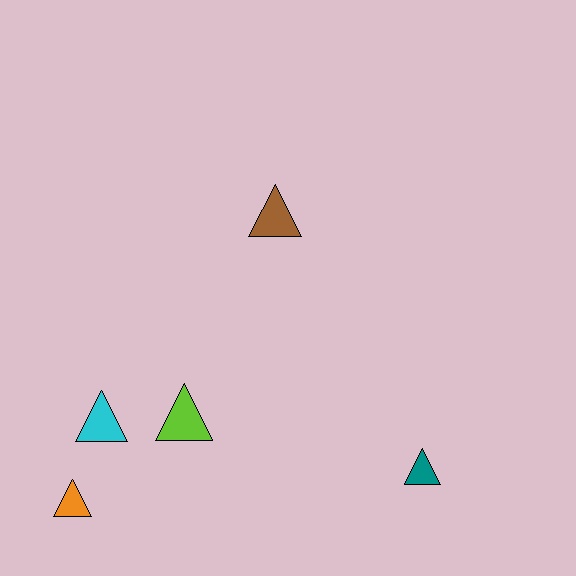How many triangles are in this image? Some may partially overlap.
There are 5 triangles.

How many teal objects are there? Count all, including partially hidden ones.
There is 1 teal object.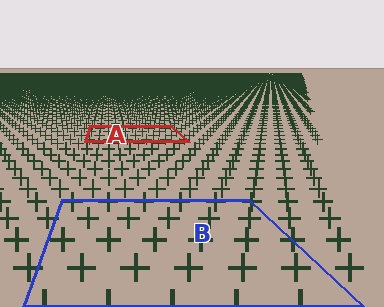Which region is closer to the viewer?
Region B is closer. The texture elements there are larger and more spread out.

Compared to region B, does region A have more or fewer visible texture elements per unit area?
Region A has more texture elements per unit area — they are packed more densely because it is farther away.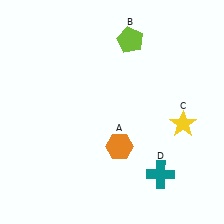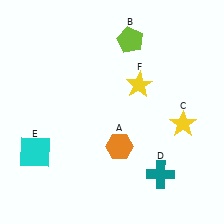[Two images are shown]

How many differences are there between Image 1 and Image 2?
There are 2 differences between the two images.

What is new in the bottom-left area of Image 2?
A cyan square (E) was added in the bottom-left area of Image 2.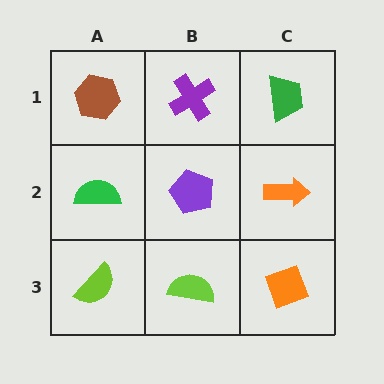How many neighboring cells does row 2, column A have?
3.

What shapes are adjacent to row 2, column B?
A purple cross (row 1, column B), a lime semicircle (row 3, column B), a green semicircle (row 2, column A), an orange arrow (row 2, column C).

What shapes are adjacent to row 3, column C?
An orange arrow (row 2, column C), a lime semicircle (row 3, column B).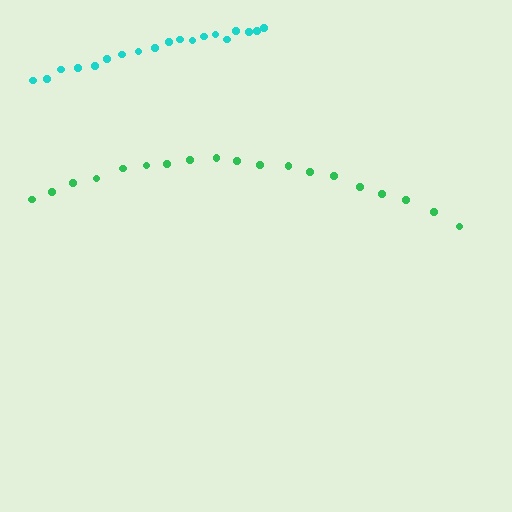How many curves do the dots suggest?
There are 2 distinct paths.